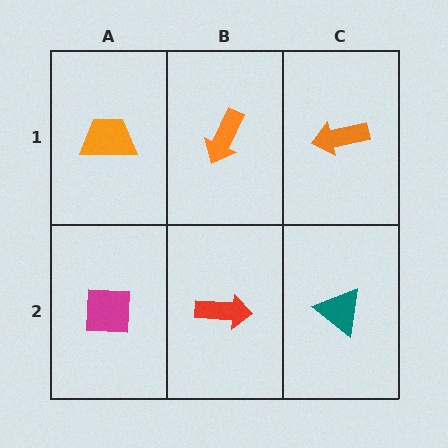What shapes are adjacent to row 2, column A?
An orange trapezoid (row 1, column A), a red arrow (row 2, column B).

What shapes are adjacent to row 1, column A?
A magenta square (row 2, column A), an orange arrow (row 1, column B).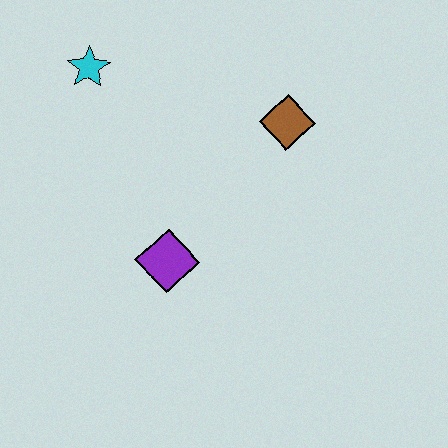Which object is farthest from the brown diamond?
The cyan star is farthest from the brown diamond.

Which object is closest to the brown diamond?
The purple diamond is closest to the brown diamond.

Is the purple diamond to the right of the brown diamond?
No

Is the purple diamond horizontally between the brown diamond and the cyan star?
Yes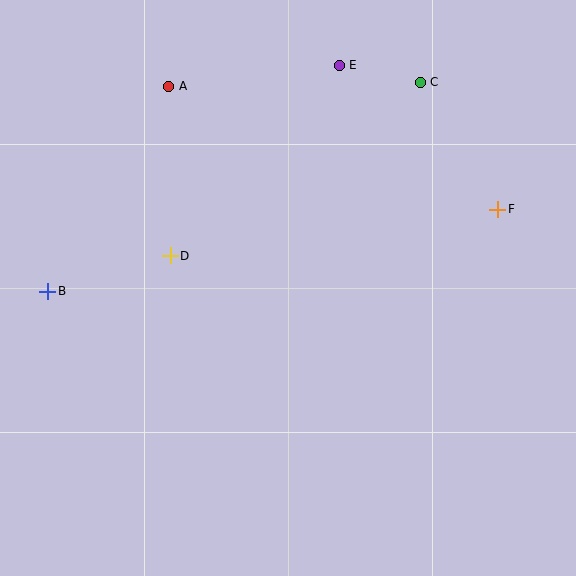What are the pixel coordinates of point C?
Point C is at (420, 82).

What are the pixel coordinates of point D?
Point D is at (170, 256).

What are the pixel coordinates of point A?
Point A is at (169, 86).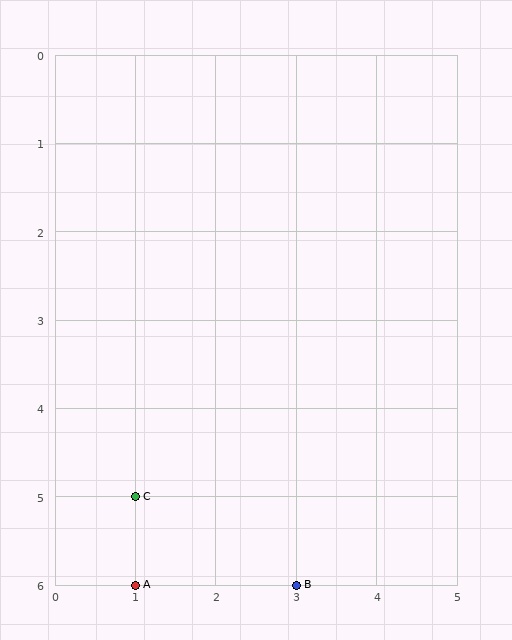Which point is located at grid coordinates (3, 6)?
Point B is at (3, 6).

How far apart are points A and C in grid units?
Points A and C are 1 row apart.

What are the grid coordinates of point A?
Point A is at grid coordinates (1, 6).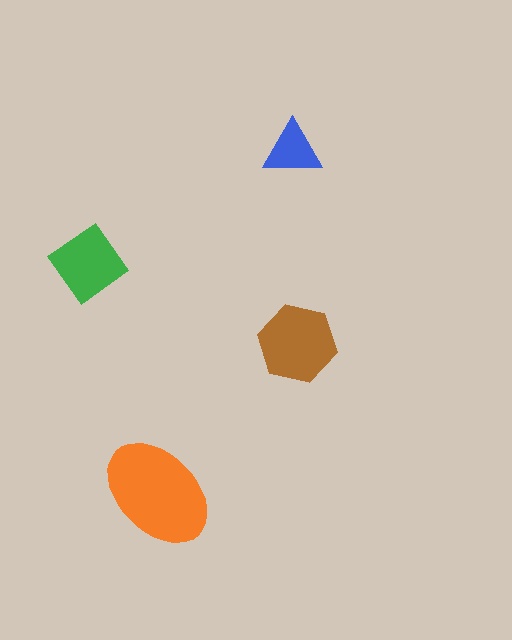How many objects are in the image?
There are 4 objects in the image.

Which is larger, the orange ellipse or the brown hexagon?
The orange ellipse.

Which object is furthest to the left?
The green diamond is leftmost.